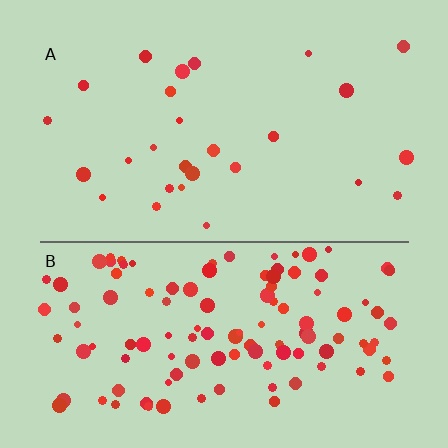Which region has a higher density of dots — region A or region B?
B (the bottom).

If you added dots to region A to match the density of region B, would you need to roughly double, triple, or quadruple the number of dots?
Approximately quadruple.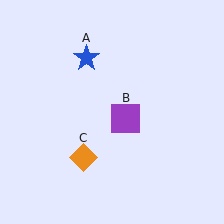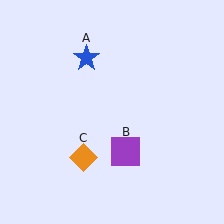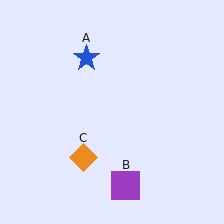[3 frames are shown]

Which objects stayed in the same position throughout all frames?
Blue star (object A) and orange diamond (object C) remained stationary.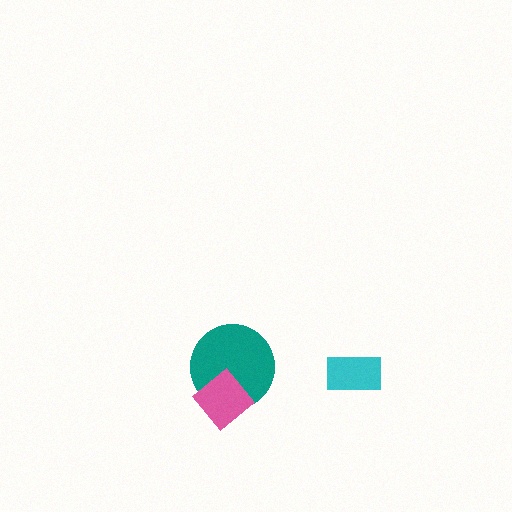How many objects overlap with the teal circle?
1 object overlaps with the teal circle.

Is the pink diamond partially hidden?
No, no other shape covers it.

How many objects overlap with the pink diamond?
1 object overlaps with the pink diamond.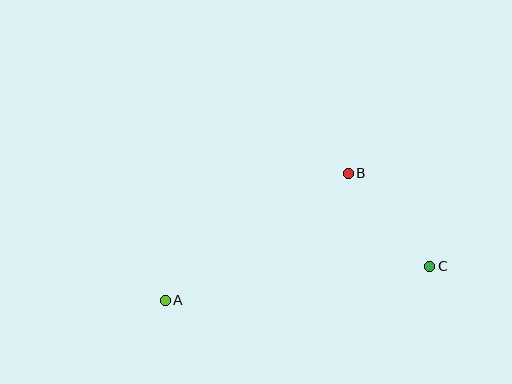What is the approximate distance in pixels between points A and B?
The distance between A and B is approximately 223 pixels.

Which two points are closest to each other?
Points B and C are closest to each other.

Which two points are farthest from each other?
Points A and C are farthest from each other.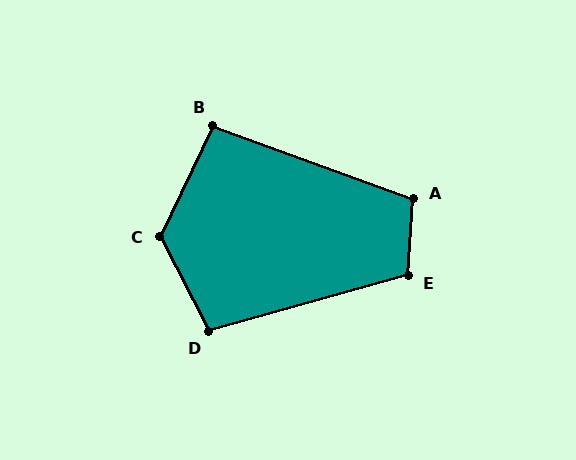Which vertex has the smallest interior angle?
B, at approximately 95 degrees.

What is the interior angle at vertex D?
Approximately 102 degrees (obtuse).